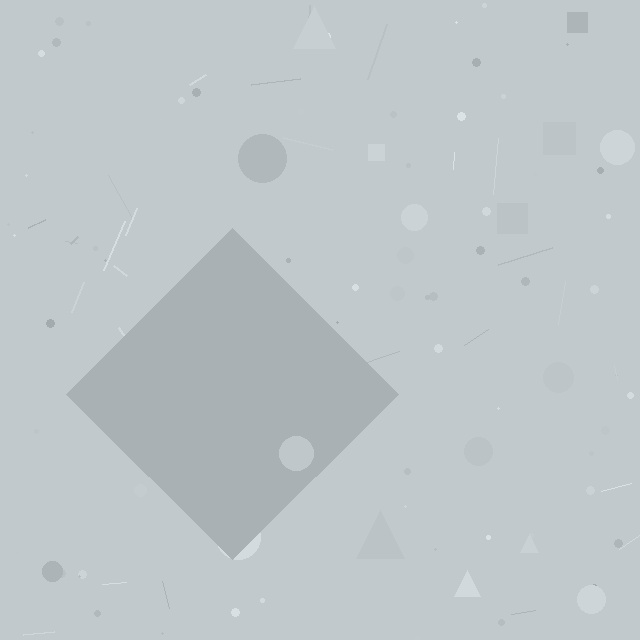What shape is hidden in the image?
A diamond is hidden in the image.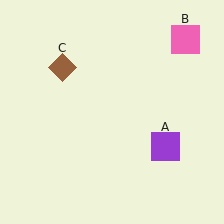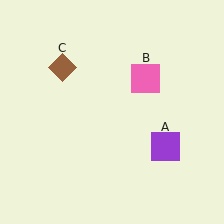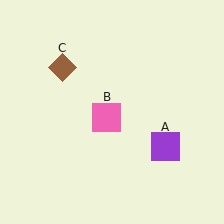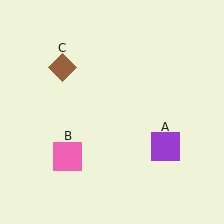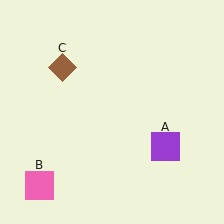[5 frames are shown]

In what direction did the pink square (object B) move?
The pink square (object B) moved down and to the left.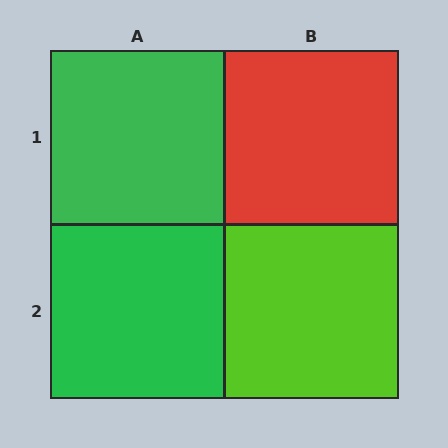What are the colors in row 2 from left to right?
Green, lime.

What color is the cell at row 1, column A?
Green.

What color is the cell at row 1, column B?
Red.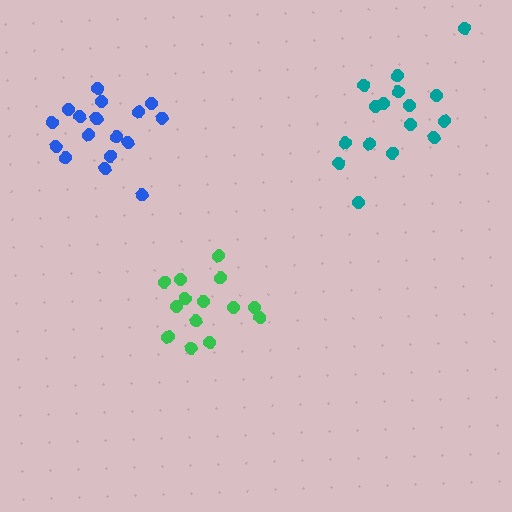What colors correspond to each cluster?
The clusters are colored: teal, green, blue.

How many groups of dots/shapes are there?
There are 3 groups.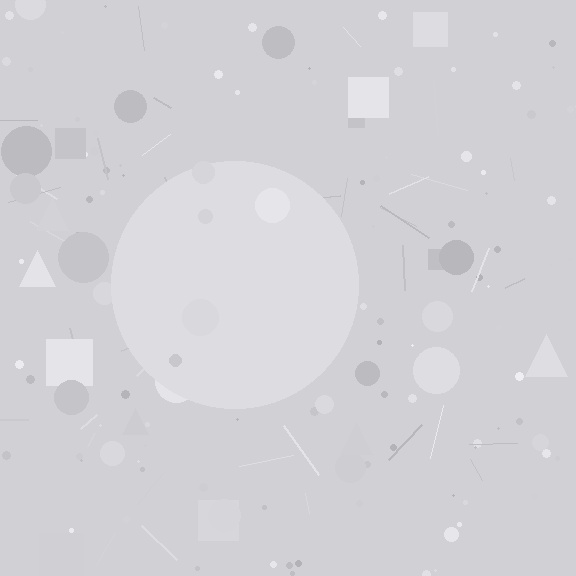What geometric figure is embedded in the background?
A circle is embedded in the background.